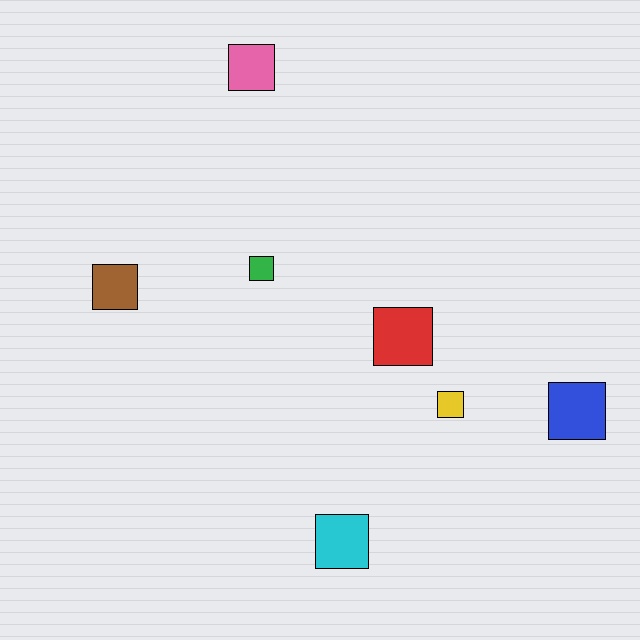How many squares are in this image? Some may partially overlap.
There are 7 squares.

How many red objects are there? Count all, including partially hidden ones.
There is 1 red object.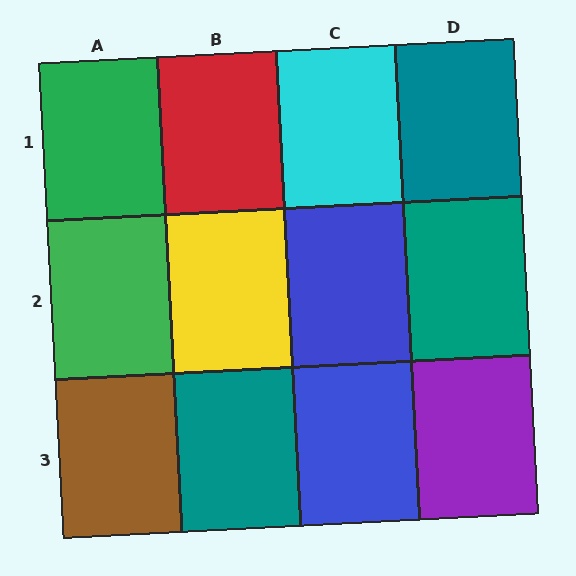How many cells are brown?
1 cell is brown.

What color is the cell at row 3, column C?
Blue.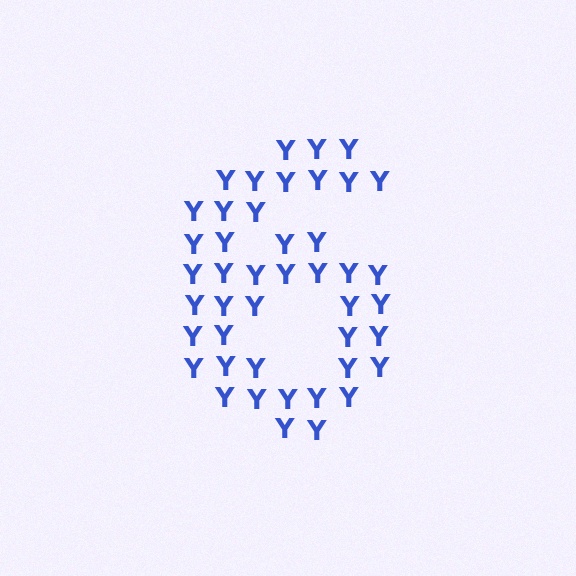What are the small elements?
The small elements are letter Y's.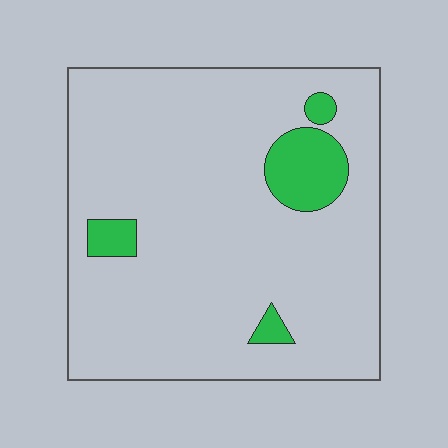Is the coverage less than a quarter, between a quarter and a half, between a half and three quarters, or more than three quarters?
Less than a quarter.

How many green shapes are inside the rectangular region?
4.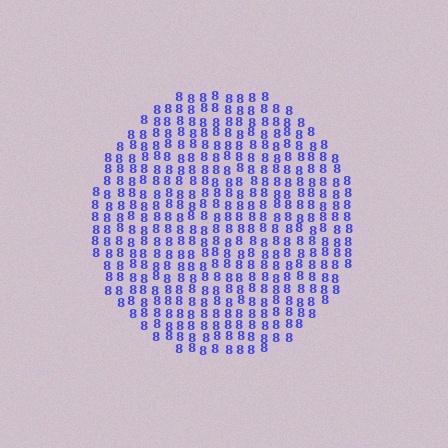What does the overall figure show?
The overall figure shows a circle.